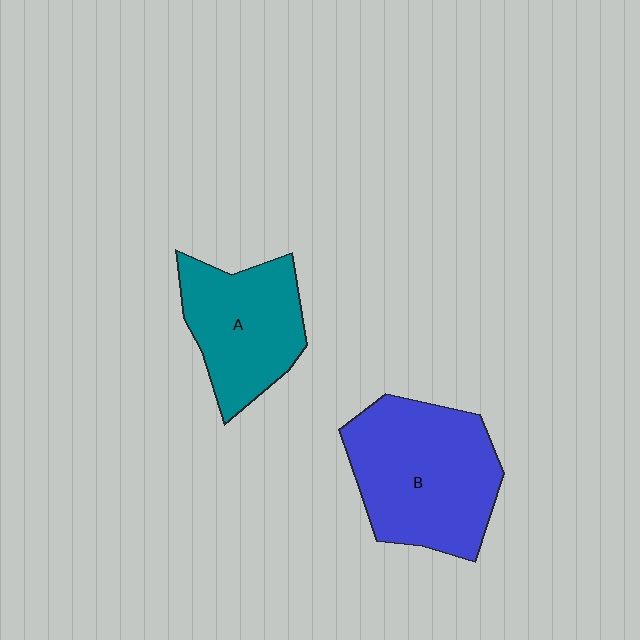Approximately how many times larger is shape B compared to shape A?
Approximately 1.4 times.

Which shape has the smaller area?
Shape A (teal).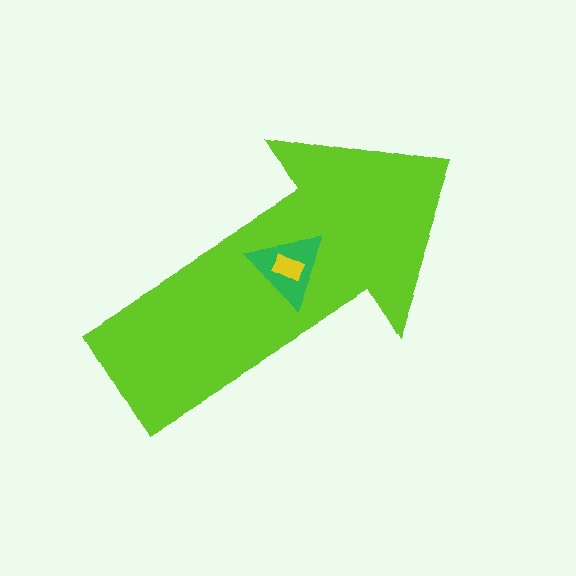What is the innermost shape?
The yellow rectangle.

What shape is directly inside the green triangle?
The yellow rectangle.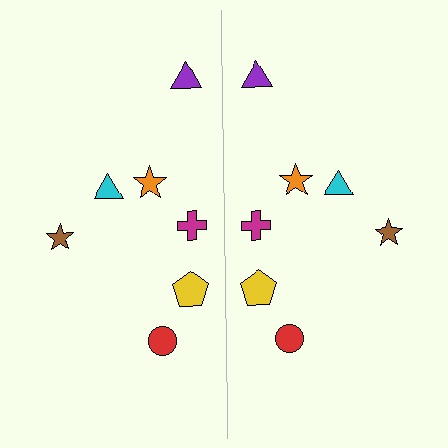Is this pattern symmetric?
Yes, this pattern has bilateral (reflection) symmetry.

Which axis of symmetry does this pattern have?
The pattern has a vertical axis of symmetry running through the center of the image.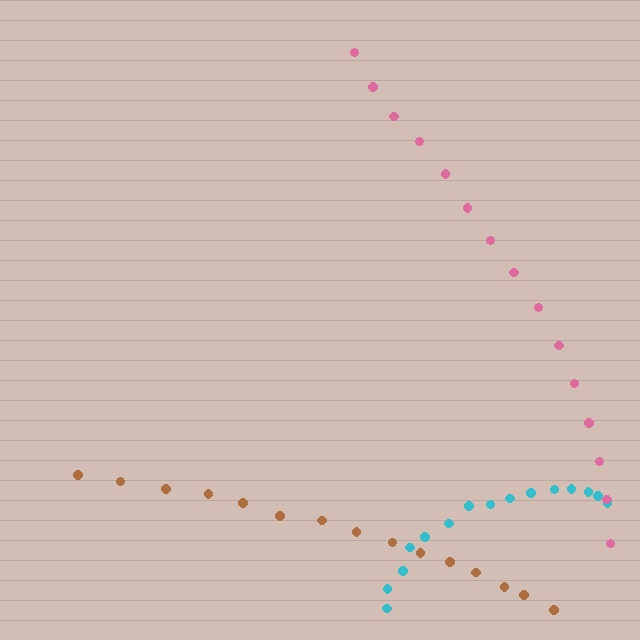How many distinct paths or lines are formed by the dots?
There are 3 distinct paths.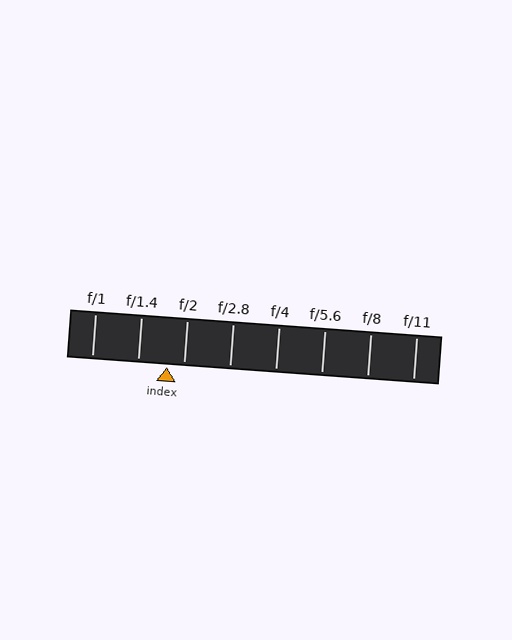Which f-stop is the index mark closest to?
The index mark is closest to f/2.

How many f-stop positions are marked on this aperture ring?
There are 8 f-stop positions marked.